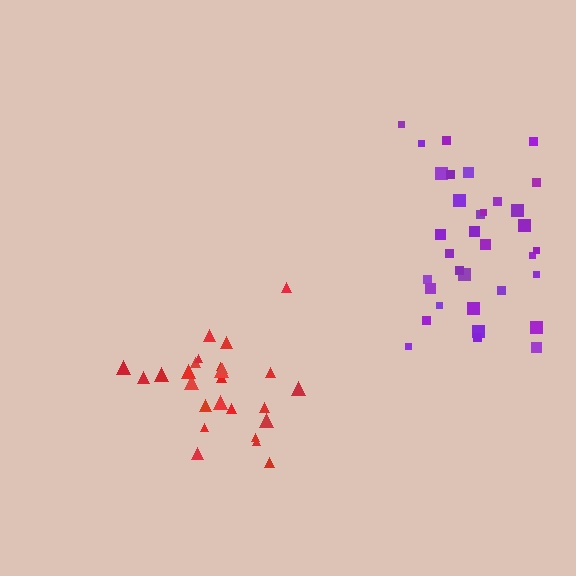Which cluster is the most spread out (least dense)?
Purple.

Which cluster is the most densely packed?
Red.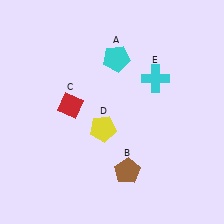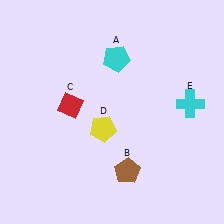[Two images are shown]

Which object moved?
The cyan cross (E) moved right.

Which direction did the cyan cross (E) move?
The cyan cross (E) moved right.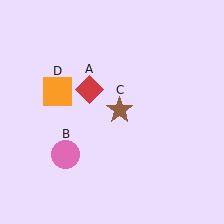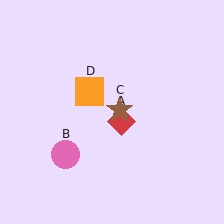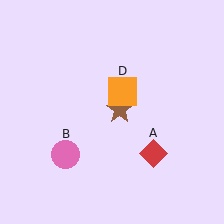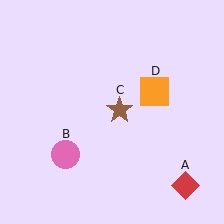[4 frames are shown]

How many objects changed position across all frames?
2 objects changed position: red diamond (object A), orange square (object D).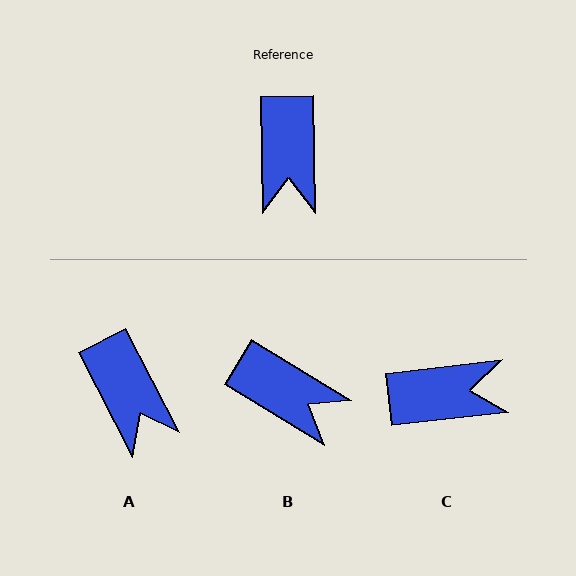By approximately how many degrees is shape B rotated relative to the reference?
Approximately 58 degrees counter-clockwise.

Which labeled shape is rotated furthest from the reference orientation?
C, about 95 degrees away.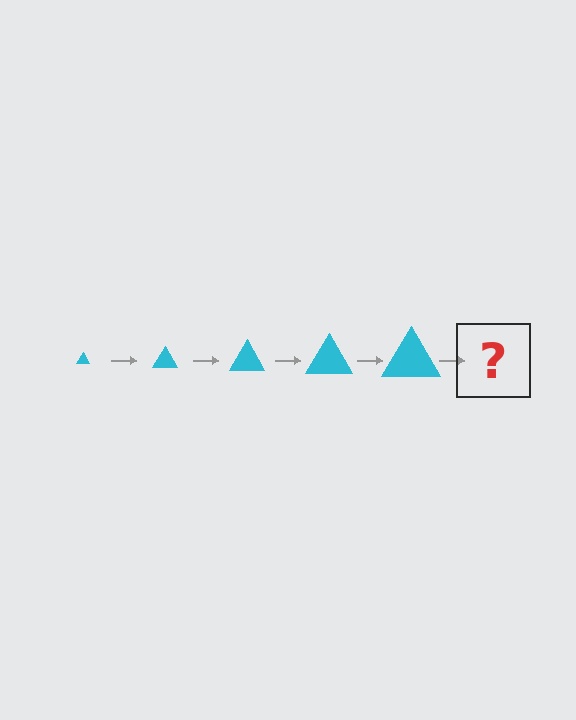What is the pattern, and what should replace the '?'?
The pattern is that the triangle gets progressively larger each step. The '?' should be a cyan triangle, larger than the previous one.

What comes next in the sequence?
The next element should be a cyan triangle, larger than the previous one.